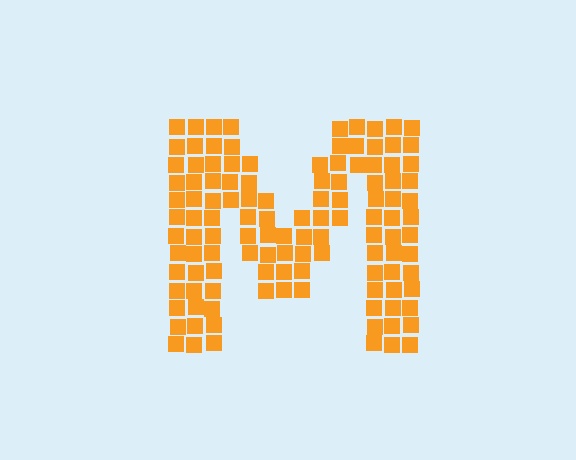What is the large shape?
The large shape is the letter M.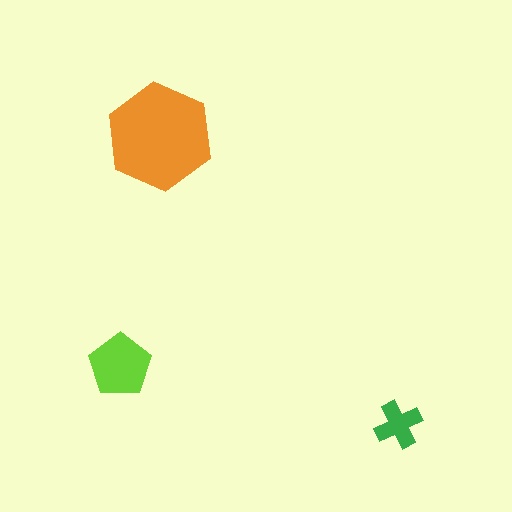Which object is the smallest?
The green cross.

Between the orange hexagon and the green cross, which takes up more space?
The orange hexagon.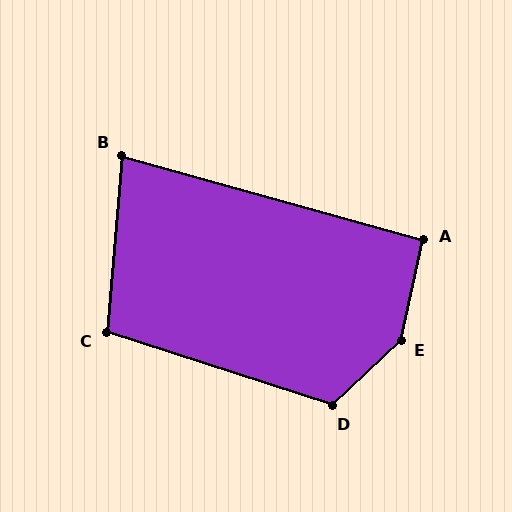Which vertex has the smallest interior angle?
B, at approximately 79 degrees.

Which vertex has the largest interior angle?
E, at approximately 146 degrees.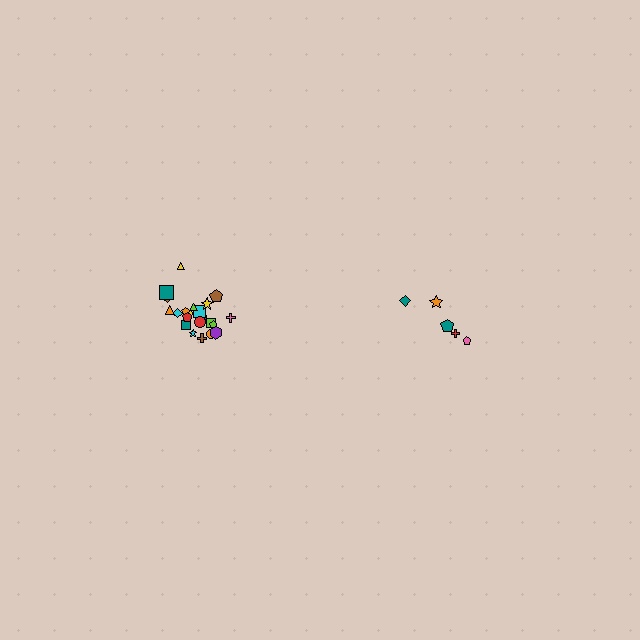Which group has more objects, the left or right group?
The left group.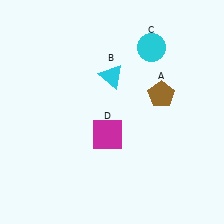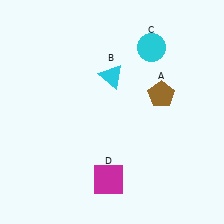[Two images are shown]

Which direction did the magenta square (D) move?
The magenta square (D) moved down.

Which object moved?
The magenta square (D) moved down.